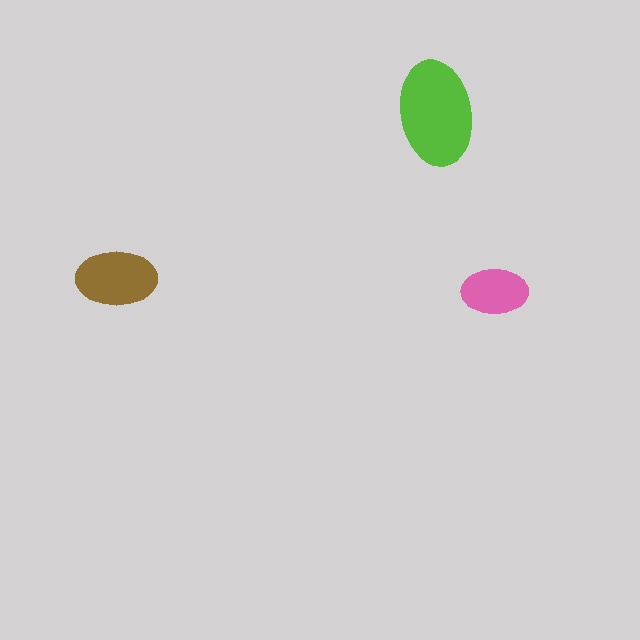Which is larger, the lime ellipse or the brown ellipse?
The lime one.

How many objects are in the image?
There are 3 objects in the image.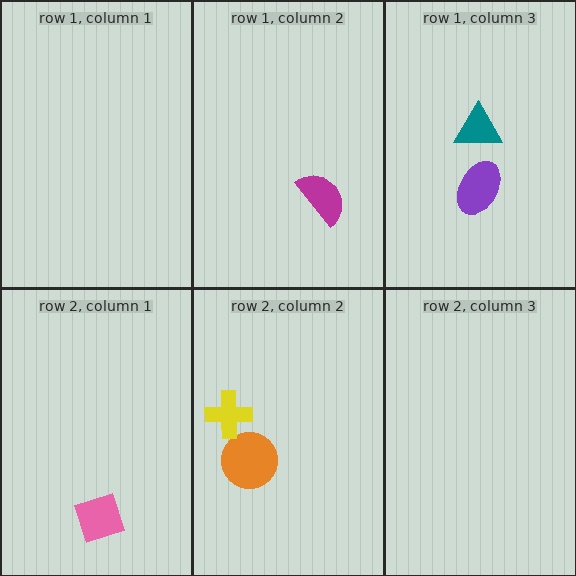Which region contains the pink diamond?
The row 2, column 1 region.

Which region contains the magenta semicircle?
The row 1, column 2 region.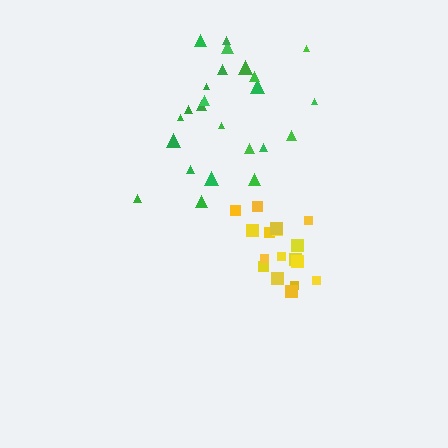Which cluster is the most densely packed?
Yellow.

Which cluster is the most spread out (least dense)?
Green.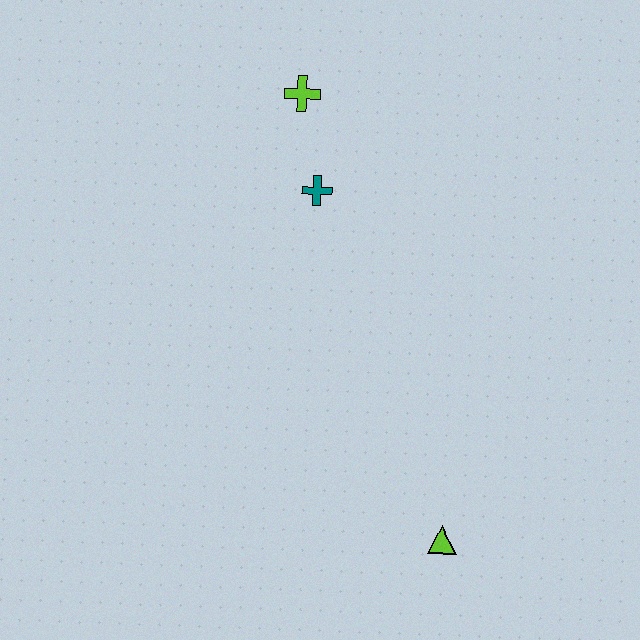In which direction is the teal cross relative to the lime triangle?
The teal cross is above the lime triangle.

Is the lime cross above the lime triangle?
Yes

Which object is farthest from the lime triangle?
The lime cross is farthest from the lime triangle.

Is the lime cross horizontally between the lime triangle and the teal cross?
No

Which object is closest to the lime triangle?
The teal cross is closest to the lime triangle.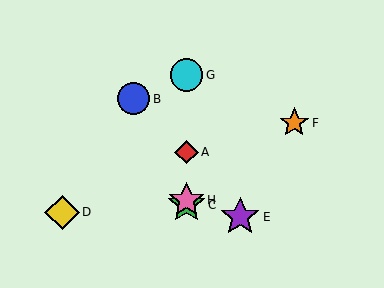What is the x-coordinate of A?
Object A is at x≈187.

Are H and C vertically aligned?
Yes, both are at x≈187.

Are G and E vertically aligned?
No, G is at x≈187 and E is at x≈240.